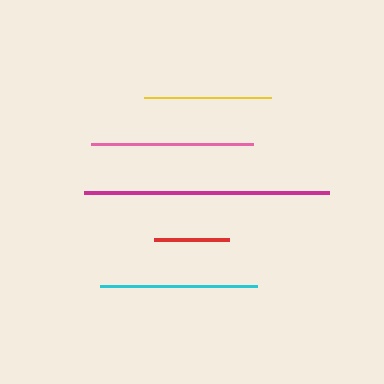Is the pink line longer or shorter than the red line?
The pink line is longer than the red line.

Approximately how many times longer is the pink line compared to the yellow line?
The pink line is approximately 1.3 times the length of the yellow line.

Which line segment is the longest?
The magenta line is the longest at approximately 245 pixels.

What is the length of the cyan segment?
The cyan segment is approximately 156 pixels long.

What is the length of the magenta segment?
The magenta segment is approximately 245 pixels long.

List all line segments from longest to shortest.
From longest to shortest: magenta, pink, cyan, yellow, red.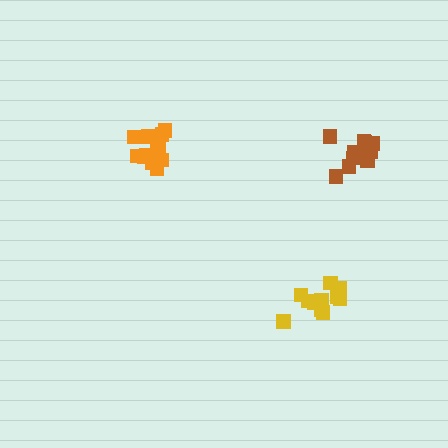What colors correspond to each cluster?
The clusters are colored: orange, yellow, brown.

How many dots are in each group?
Group 1: 12 dots, Group 2: 11 dots, Group 3: 11 dots (34 total).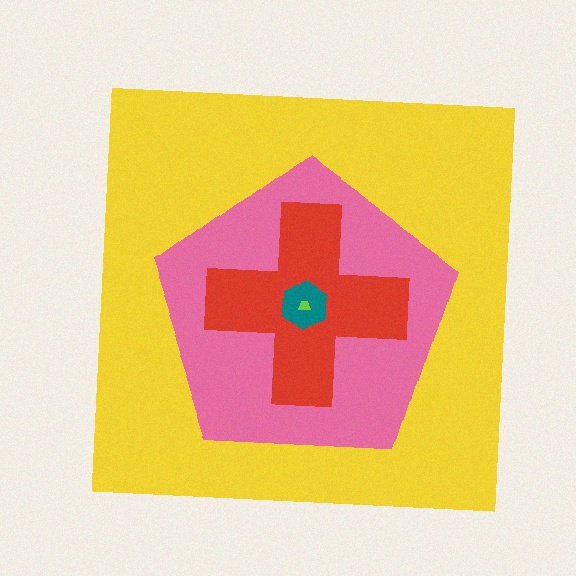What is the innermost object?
The lime trapezoid.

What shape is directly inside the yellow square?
The pink pentagon.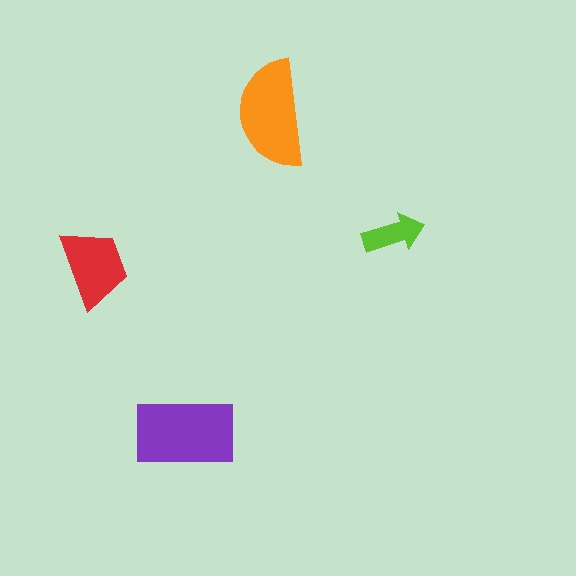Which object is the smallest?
The lime arrow.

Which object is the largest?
The purple rectangle.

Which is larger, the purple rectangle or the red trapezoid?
The purple rectangle.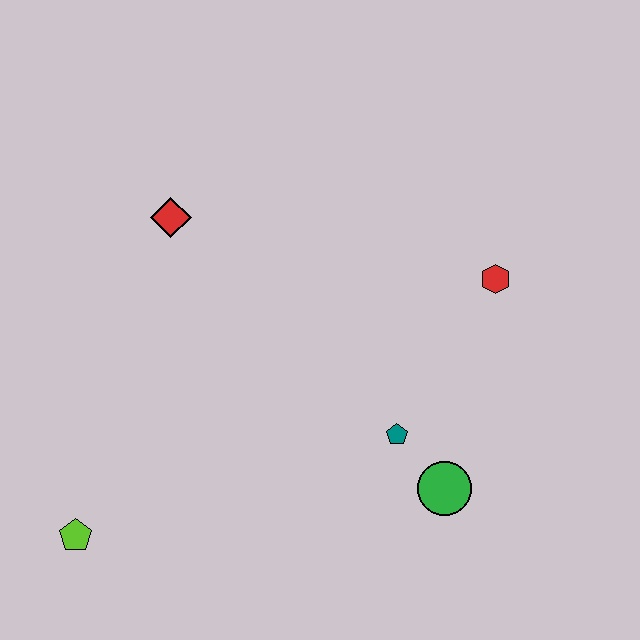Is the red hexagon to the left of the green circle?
No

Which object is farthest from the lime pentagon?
The red hexagon is farthest from the lime pentagon.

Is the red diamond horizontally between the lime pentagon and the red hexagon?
Yes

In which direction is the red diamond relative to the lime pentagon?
The red diamond is above the lime pentagon.